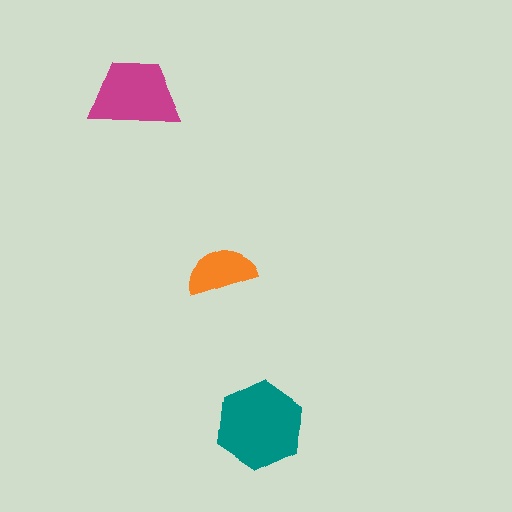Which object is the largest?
The teal hexagon.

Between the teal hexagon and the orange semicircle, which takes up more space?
The teal hexagon.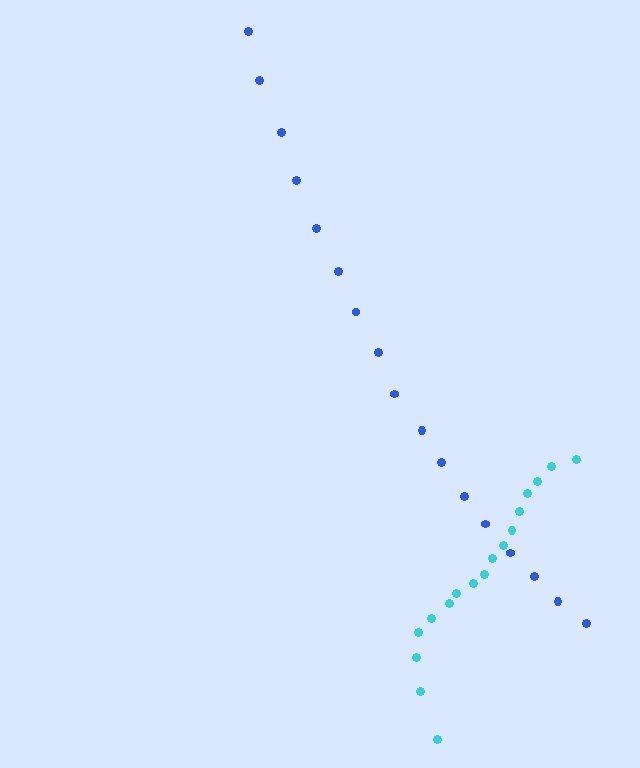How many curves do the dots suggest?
There are 2 distinct paths.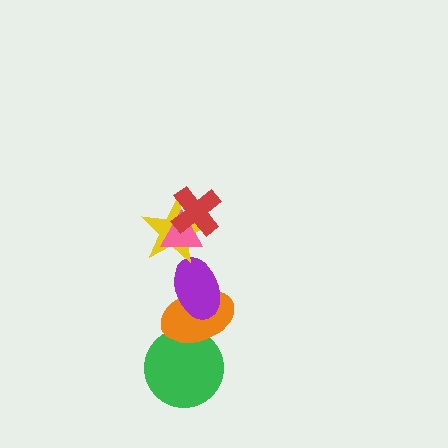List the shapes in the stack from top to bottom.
From top to bottom: the red cross, the pink triangle, the yellow star, the purple ellipse, the orange ellipse, the green circle.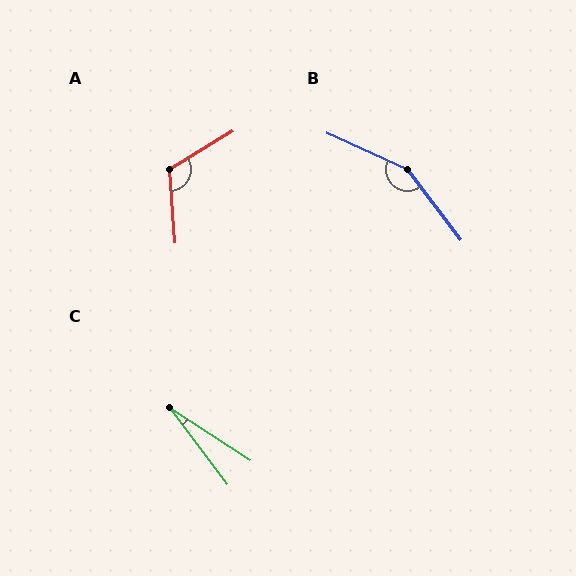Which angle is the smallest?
C, at approximately 20 degrees.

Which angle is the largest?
B, at approximately 152 degrees.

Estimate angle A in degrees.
Approximately 117 degrees.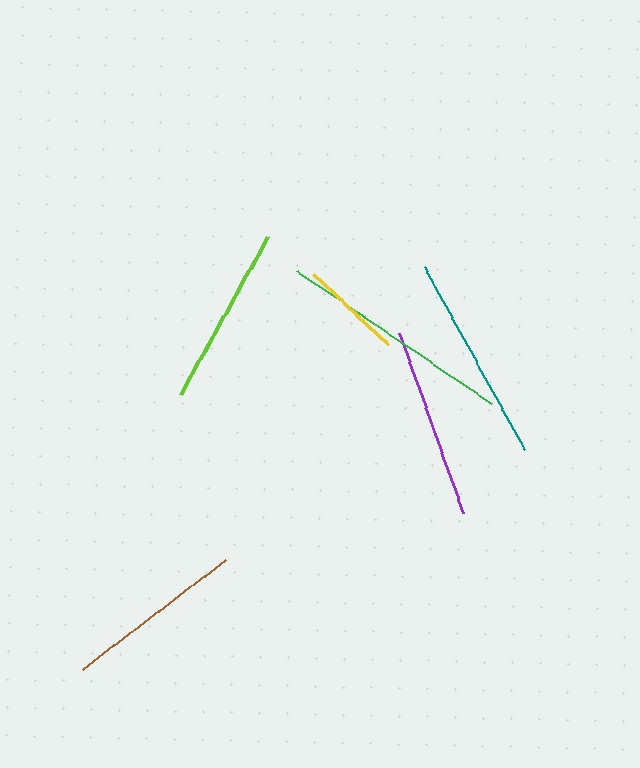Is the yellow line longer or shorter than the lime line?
The lime line is longer than the yellow line.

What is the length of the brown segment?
The brown segment is approximately 181 pixels long.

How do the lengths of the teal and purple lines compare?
The teal and purple lines are approximately the same length.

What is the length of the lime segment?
The lime segment is approximately 181 pixels long.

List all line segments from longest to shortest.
From longest to shortest: green, teal, purple, lime, brown, yellow.